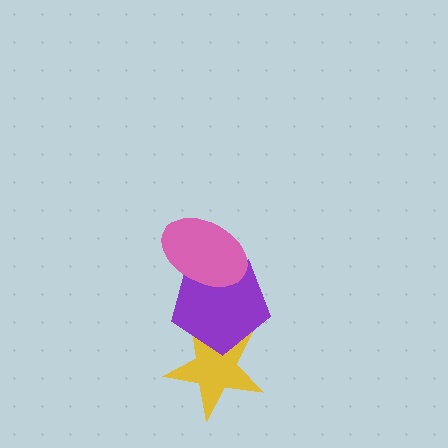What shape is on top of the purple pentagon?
The pink ellipse is on top of the purple pentagon.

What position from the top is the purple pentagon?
The purple pentagon is 2nd from the top.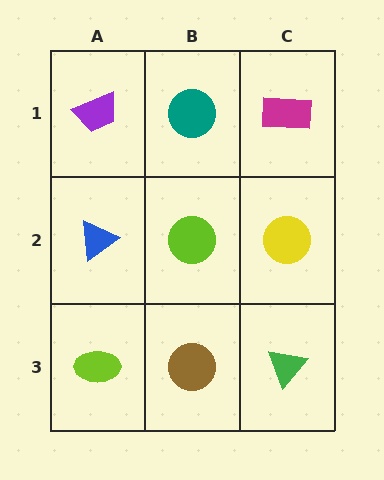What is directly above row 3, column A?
A blue triangle.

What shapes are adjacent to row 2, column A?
A purple trapezoid (row 1, column A), a lime ellipse (row 3, column A), a lime circle (row 2, column B).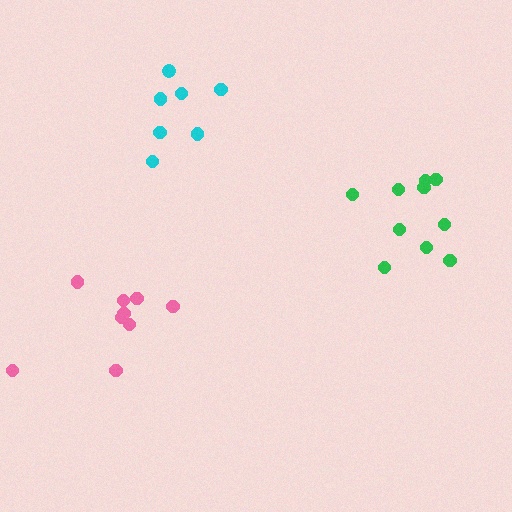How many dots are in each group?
Group 1: 7 dots, Group 2: 10 dots, Group 3: 9 dots (26 total).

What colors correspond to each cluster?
The clusters are colored: cyan, green, pink.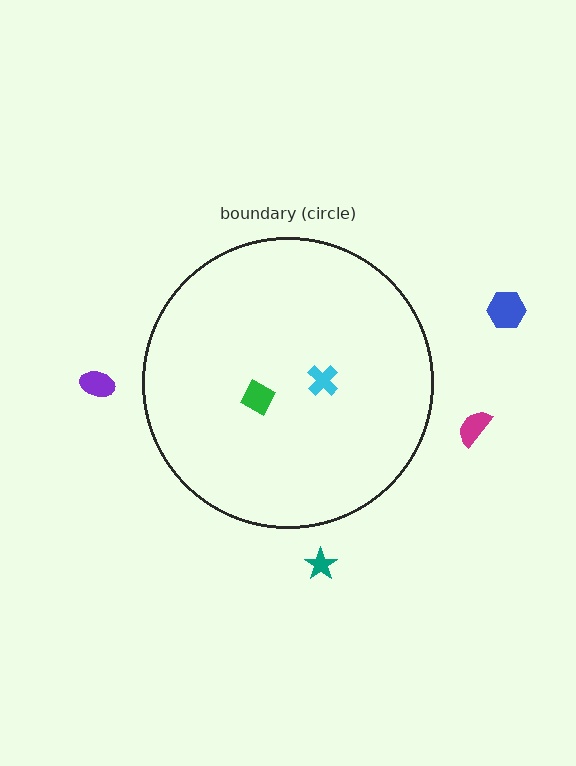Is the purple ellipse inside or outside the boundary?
Outside.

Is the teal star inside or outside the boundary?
Outside.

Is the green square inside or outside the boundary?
Inside.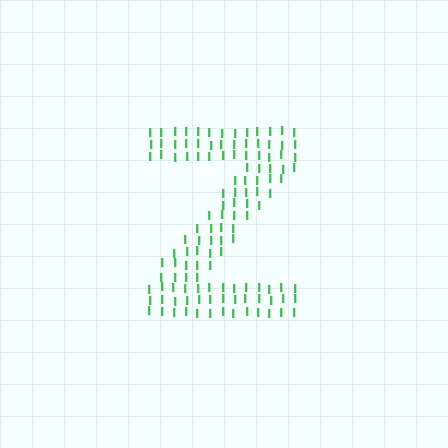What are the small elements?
The small elements are letter I's.